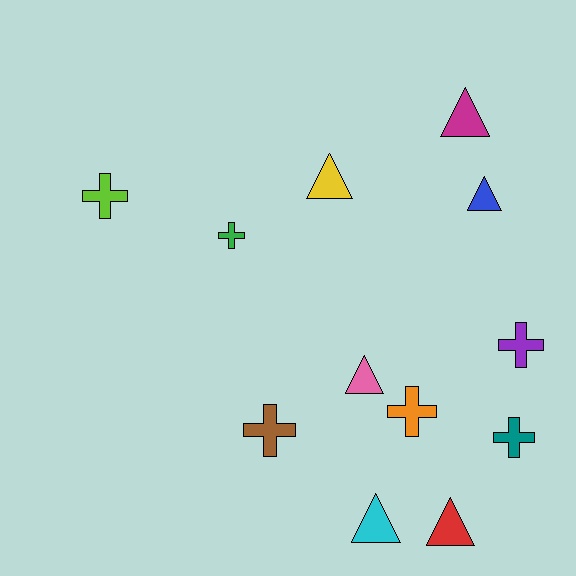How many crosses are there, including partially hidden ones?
There are 6 crosses.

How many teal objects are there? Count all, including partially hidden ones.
There is 1 teal object.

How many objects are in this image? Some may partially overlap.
There are 12 objects.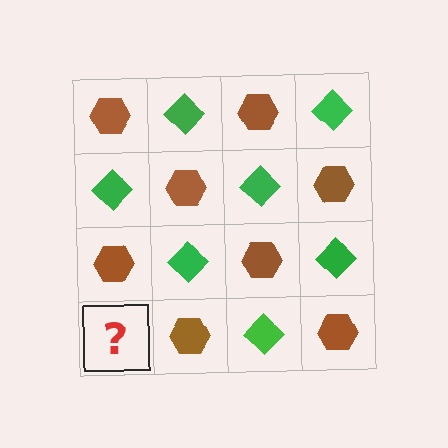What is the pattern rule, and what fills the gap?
The rule is that it alternates brown hexagon and green diamond in a checkerboard pattern. The gap should be filled with a green diamond.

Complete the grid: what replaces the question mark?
The question mark should be replaced with a green diamond.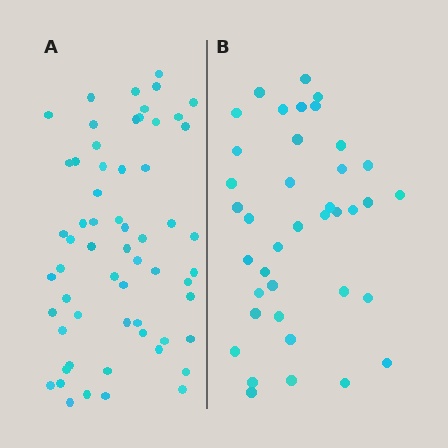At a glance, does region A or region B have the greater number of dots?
Region A (the left region) has more dots.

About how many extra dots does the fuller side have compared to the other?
Region A has approximately 20 more dots than region B.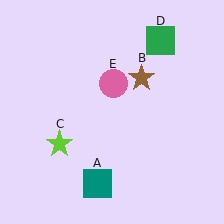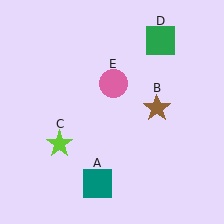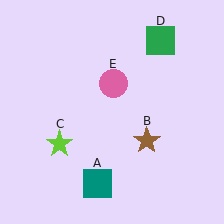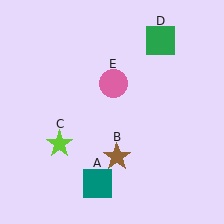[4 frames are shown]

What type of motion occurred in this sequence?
The brown star (object B) rotated clockwise around the center of the scene.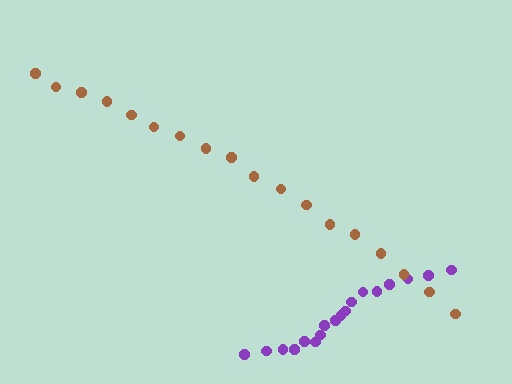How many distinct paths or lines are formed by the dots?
There are 2 distinct paths.